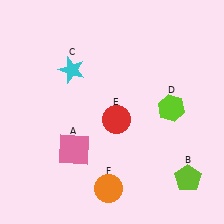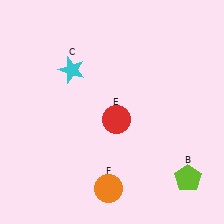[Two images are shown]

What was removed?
The lime hexagon (D), the pink square (A) were removed in Image 2.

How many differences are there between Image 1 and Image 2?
There are 2 differences between the two images.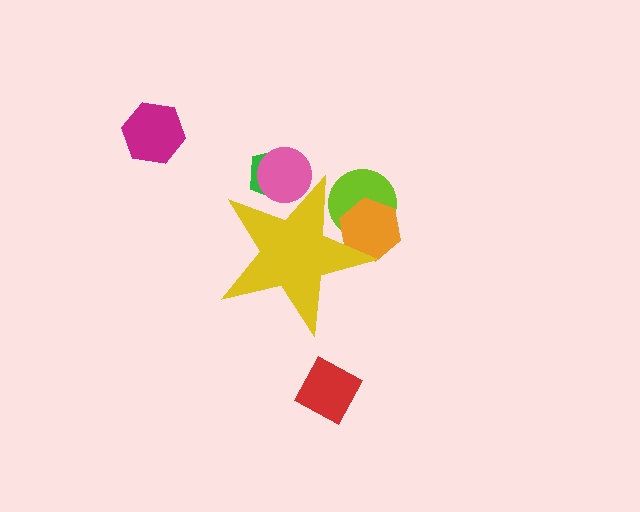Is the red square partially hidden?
No, the red square is fully visible.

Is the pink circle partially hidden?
Yes, the pink circle is partially hidden behind the yellow star.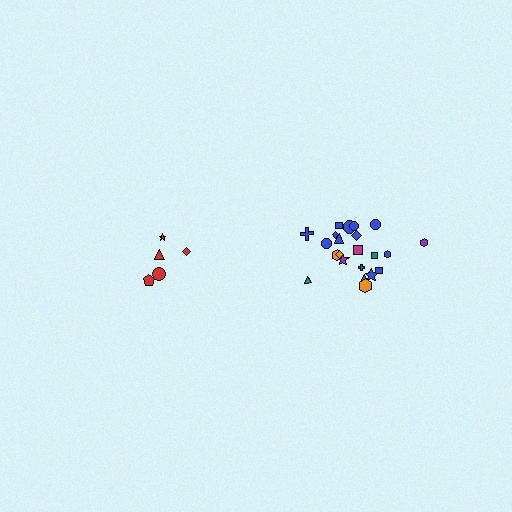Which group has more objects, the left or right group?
The right group.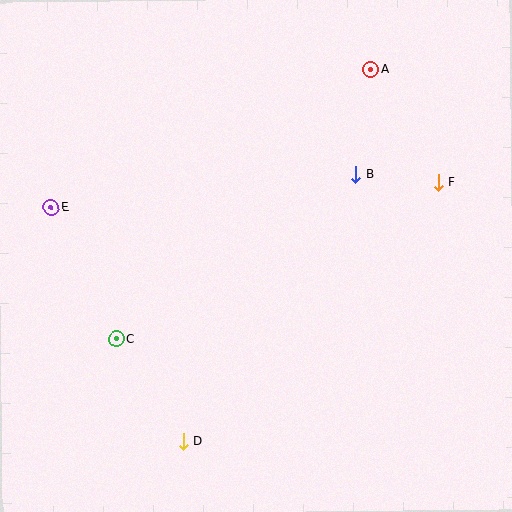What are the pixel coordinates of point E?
Point E is at (51, 207).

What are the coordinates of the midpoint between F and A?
The midpoint between F and A is at (405, 126).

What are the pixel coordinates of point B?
Point B is at (356, 174).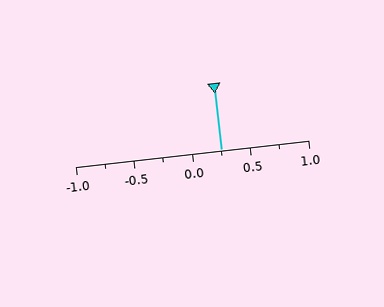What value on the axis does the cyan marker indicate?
The marker indicates approximately 0.25.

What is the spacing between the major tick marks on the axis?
The major ticks are spaced 0.5 apart.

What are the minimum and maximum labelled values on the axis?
The axis runs from -1.0 to 1.0.